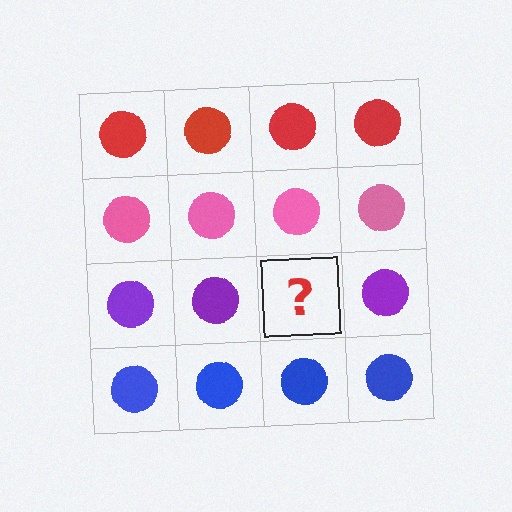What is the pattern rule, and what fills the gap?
The rule is that each row has a consistent color. The gap should be filled with a purple circle.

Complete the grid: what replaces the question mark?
The question mark should be replaced with a purple circle.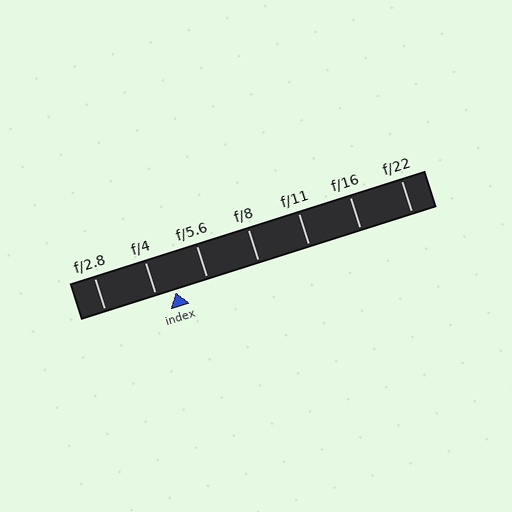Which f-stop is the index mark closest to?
The index mark is closest to f/4.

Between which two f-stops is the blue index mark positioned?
The index mark is between f/4 and f/5.6.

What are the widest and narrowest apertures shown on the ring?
The widest aperture shown is f/2.8 and the narrowest is f/22.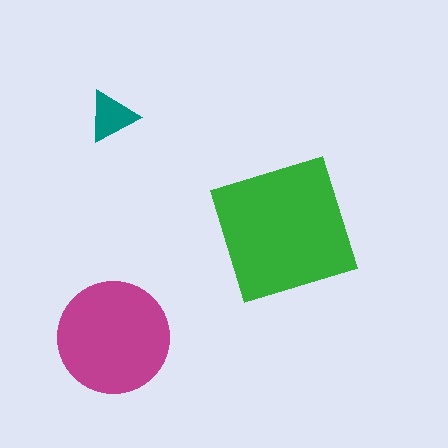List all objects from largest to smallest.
The green square, the magenta circle, the teal triangle.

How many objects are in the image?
There are 3 objects in the image.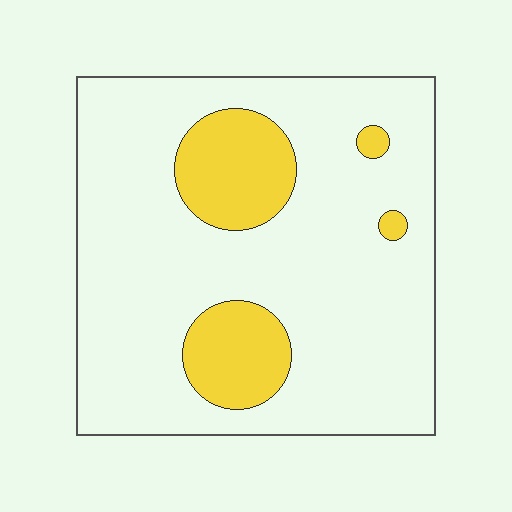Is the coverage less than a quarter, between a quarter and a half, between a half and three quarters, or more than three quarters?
Less than a quarter.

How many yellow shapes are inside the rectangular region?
4.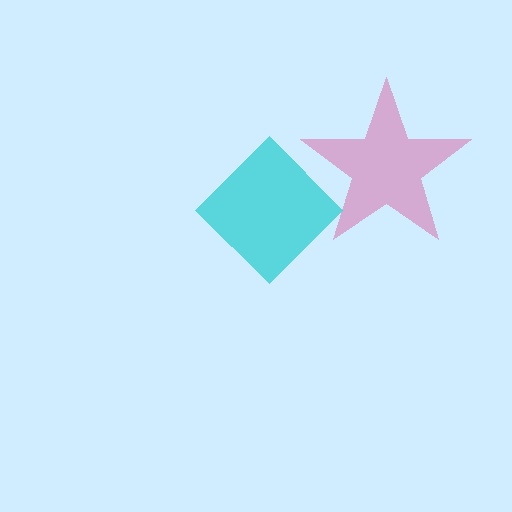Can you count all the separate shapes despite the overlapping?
Yes, there are 2 separate shapes.